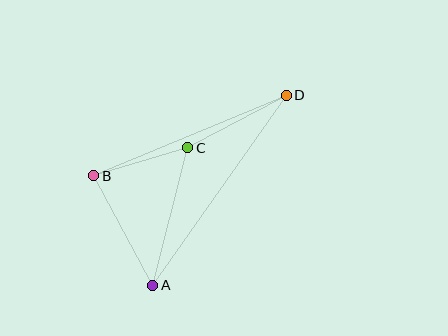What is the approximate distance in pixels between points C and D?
The distance between C and D is approximately 112 pixels.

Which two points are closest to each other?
Points B and C are closest to each other.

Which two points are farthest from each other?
Points A and D are farthest from each other.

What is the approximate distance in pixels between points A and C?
The distance between A and C is approximately 142 pixels.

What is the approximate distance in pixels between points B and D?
The distance between B and D is approximately 209 pixels.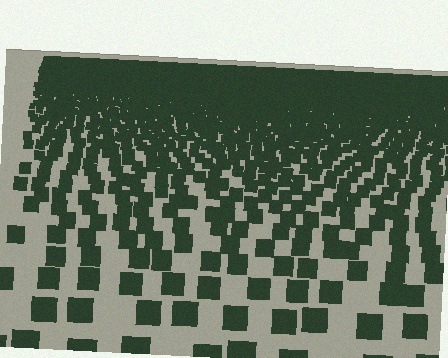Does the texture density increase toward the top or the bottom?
Density increases toward the top.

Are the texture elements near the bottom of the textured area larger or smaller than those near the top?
Larger. Near the bottom, elements are closer to the viewer and appear at a bigger on-screen size.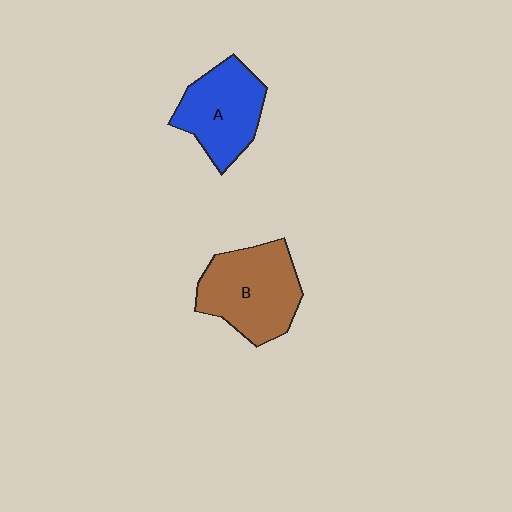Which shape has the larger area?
Shape B (brown).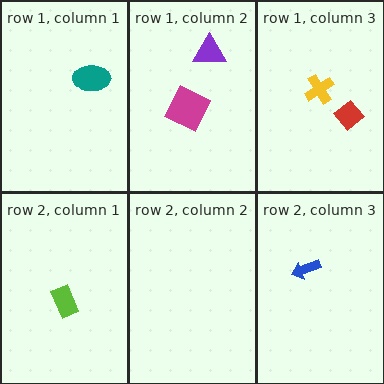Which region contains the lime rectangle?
The row 2, column 1 region.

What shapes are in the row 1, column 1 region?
The teal ellipse.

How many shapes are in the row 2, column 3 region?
1.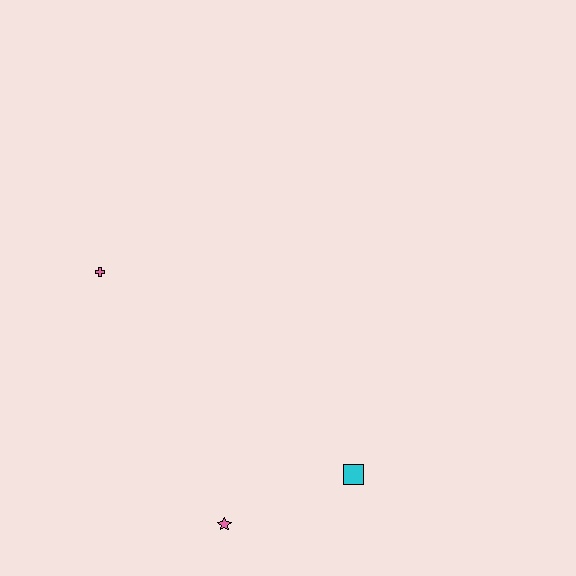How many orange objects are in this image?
There are no orange objects.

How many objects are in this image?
There are 3 objects.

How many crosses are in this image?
There is 1 cross.